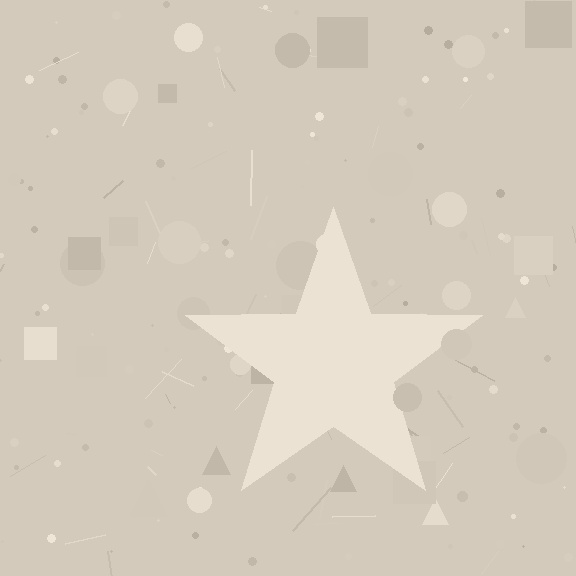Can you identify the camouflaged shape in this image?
The camouflaged shape is a star.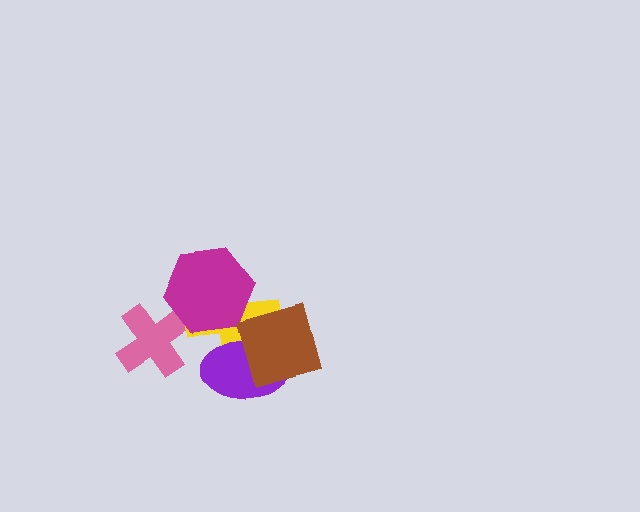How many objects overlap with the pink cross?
1 object overlaps with the pink cross.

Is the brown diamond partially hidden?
No, no other shape covers it.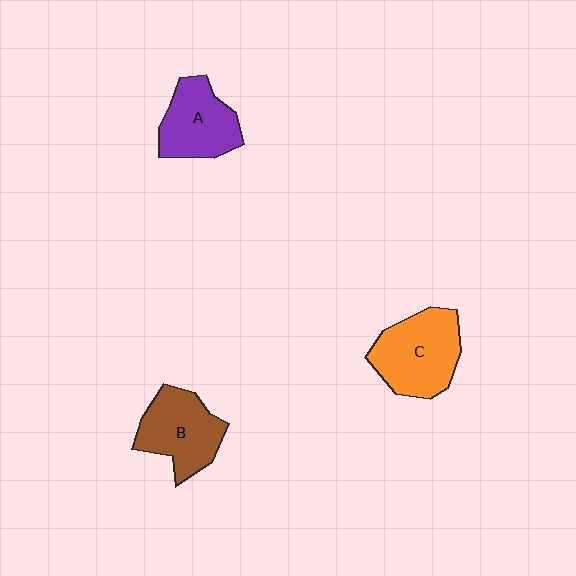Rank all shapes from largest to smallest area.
From largest to smallest: C (orange), B (brown), A (purple).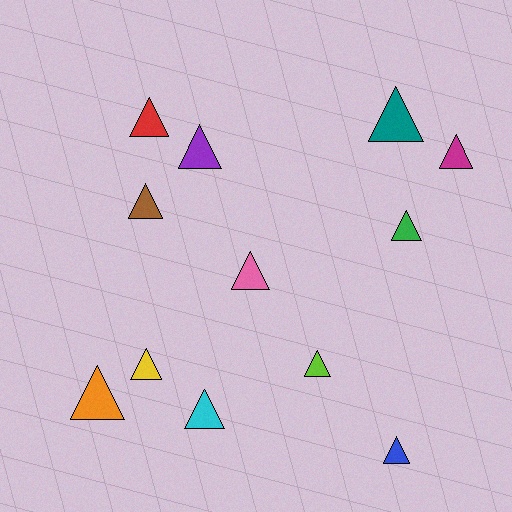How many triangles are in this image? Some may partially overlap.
There are 12 triangles.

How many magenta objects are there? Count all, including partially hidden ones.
There is 1 magenta object.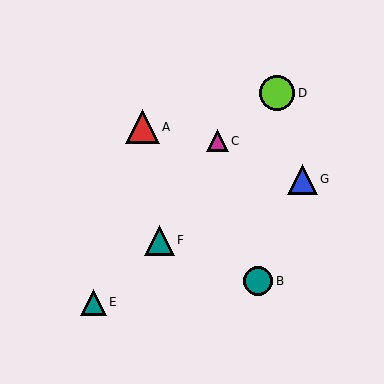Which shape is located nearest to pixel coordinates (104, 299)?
The teal triangle (labeled E) at (93, 302) is nearest to that location.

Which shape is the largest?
The lime circle (labeled D) is the largest.